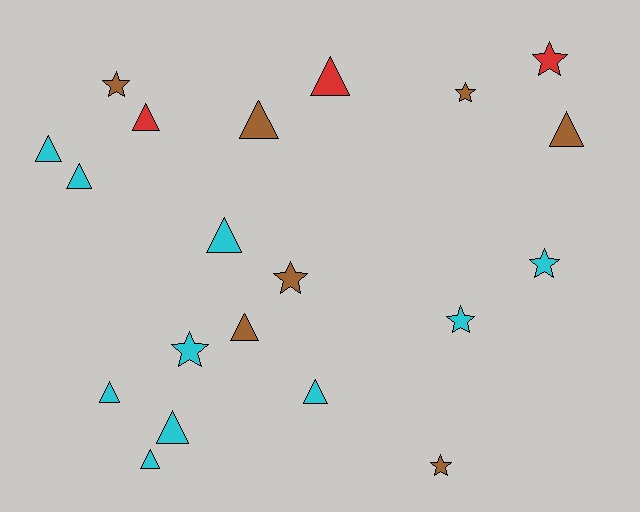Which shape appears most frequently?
Triangle, with 12 objects.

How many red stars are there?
There is 1 red star.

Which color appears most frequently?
Cyan, with 10 objects.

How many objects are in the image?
There are 20 objects.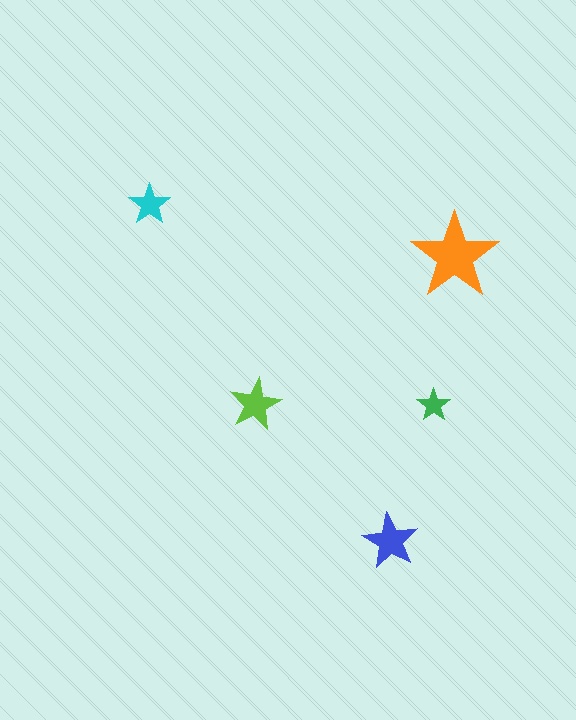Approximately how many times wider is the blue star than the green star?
About 1.5 times wider.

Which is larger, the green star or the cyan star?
The cyan one.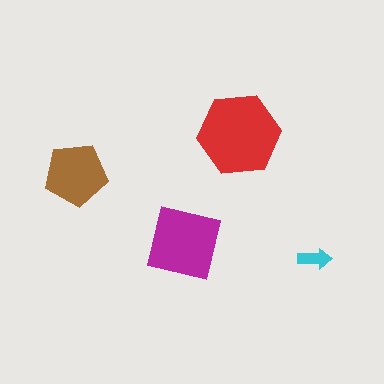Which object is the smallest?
The cyan arrow.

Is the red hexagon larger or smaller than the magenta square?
Larger.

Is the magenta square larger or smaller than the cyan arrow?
Larger.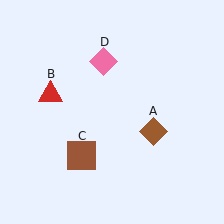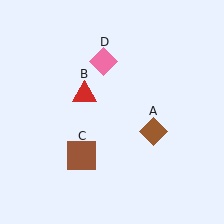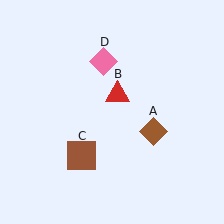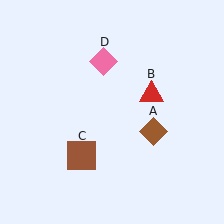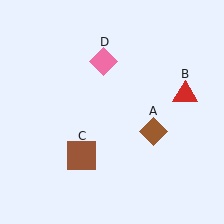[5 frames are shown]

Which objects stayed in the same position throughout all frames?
Brown diamond (object A) and brown square (object C) and pink diamond (object D) remained stationary.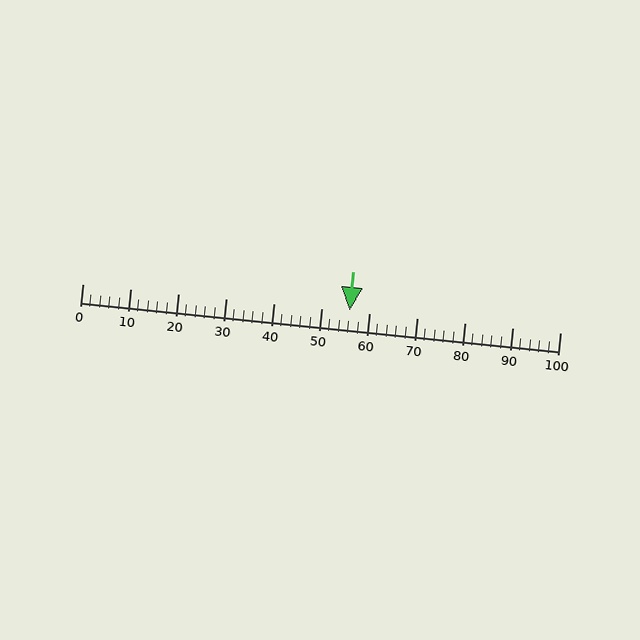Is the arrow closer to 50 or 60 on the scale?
The arrow is closer to 60.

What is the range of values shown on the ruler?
The ruler shows values from 0 to 100.